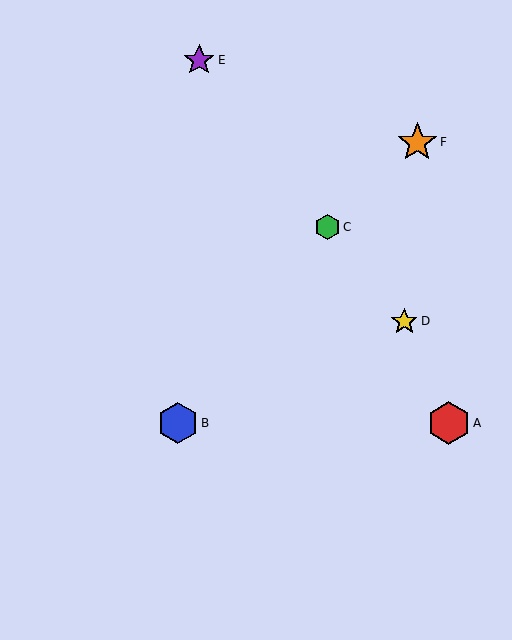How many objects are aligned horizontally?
2 objects (A, B) are aligned horizontally.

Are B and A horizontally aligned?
Yes, both are at y≈423.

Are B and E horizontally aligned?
No, B is at y≈423 and E is at y≈60.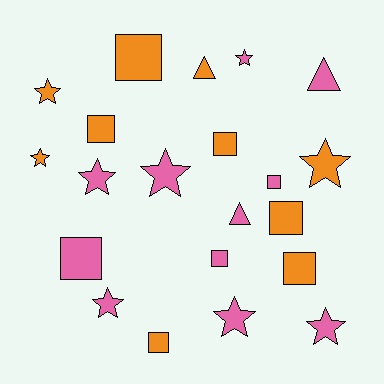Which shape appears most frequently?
Square, with 9 objects.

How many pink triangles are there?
There are 2 pink triangles.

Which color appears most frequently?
Pink, with 11 objects.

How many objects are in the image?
There are 21 objects.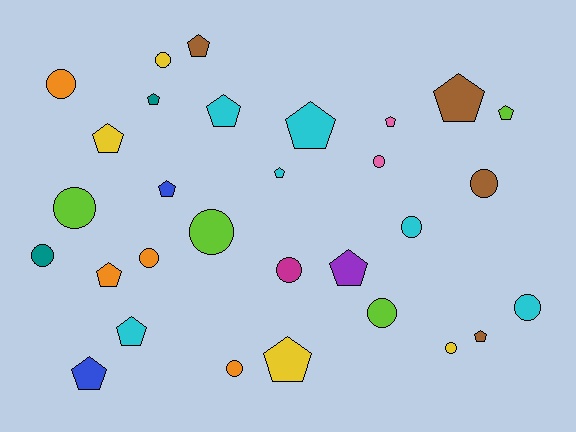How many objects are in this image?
There are 30 objects.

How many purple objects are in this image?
There is 1 purple object.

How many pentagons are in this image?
There are 16 pentagons.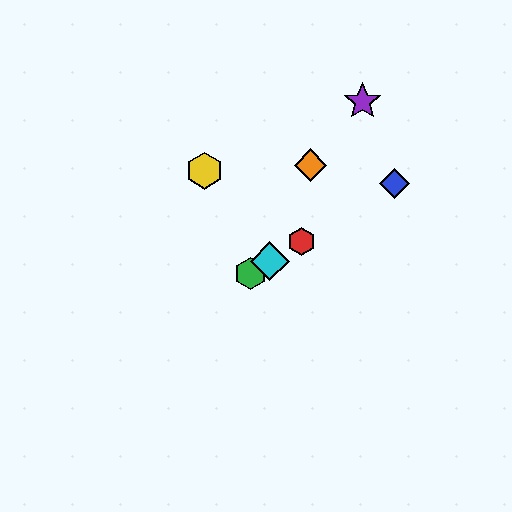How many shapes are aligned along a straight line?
4 shapes (the red hexagon, the blue diamond, the green hexagon, the cyan diamond) are aligned along a straight line.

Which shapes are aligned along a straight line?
The red hexagon, the blue diamond, the green hexagon, the cyan diamond are aligned along a straight line.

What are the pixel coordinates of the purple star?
The purple star is at (362, 101).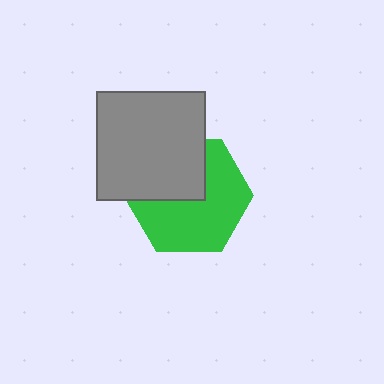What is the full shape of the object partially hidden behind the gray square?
The partially hidden object is a green hexagon.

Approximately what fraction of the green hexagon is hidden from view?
Roughly 38% of the green hexagon is hidden behind the gray square.